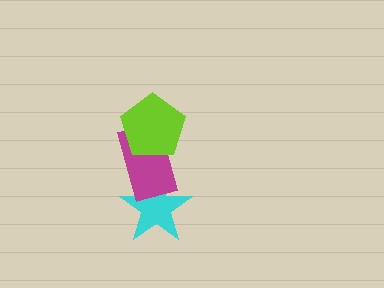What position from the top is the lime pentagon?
The lime pentagon is 1st from the top.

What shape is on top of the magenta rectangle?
The lime pentagon is on top of the magenta rectangle.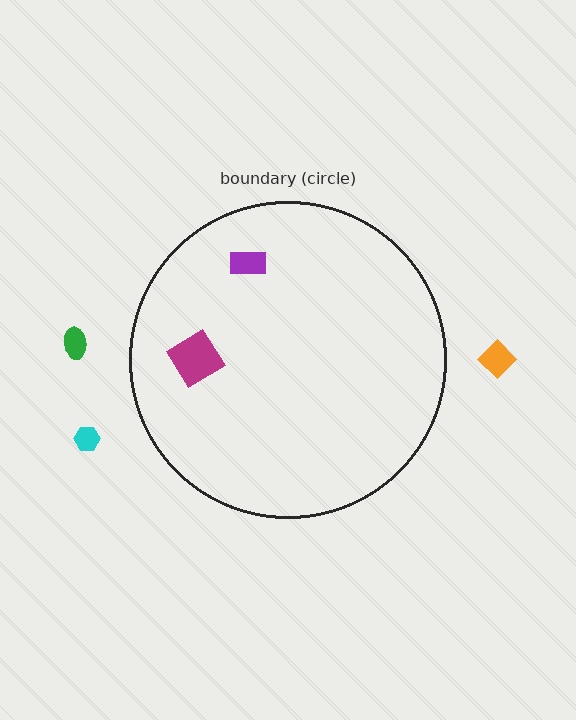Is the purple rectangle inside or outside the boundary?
Inside.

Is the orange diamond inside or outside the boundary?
Outside.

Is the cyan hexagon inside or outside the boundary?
Outside.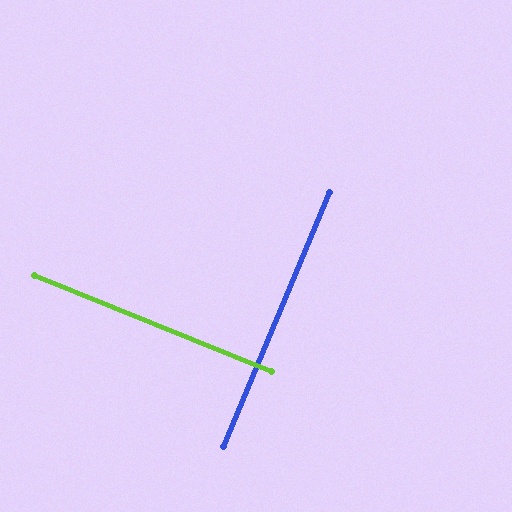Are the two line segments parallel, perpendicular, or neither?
Perpendicular — they meet at approximately 89°.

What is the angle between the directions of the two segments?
Approximately 89 degrees.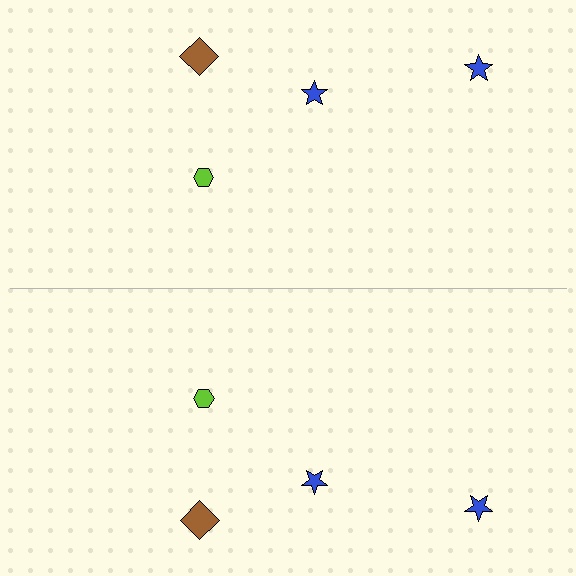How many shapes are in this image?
There are 8 shapes in this image.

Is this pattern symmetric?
Yes, this pattern has bilateral (reflection) symmetry.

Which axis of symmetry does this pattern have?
The pattern has a horizontal axis of symmetry running through the center of the image.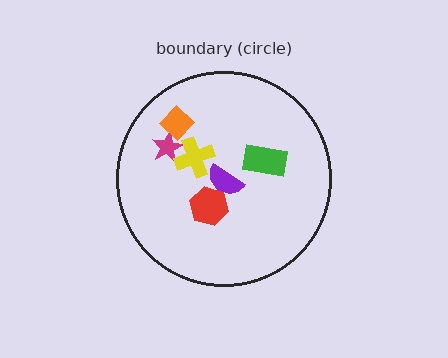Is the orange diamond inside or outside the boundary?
Inside.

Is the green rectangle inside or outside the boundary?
Inside.